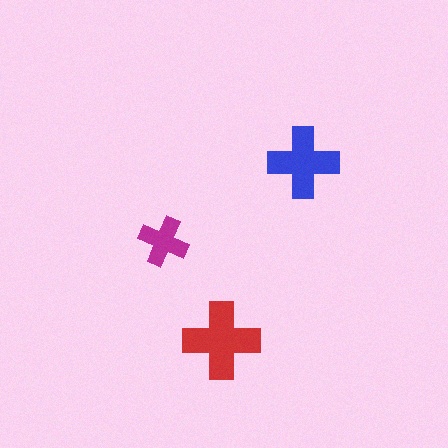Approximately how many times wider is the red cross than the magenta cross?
About 1.5 times wider.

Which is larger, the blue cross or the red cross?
The red one.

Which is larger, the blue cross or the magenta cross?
The blue one.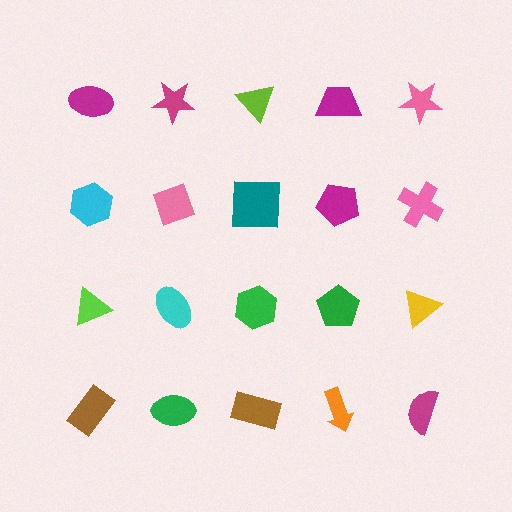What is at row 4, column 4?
An orange arrow.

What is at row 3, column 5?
A yellow triangle.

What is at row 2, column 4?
A magenta pentagon.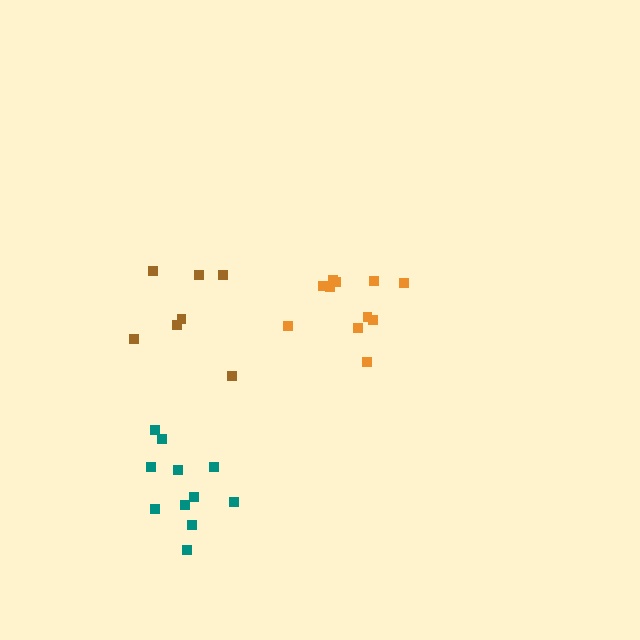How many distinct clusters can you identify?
There are 3 distinct clusters.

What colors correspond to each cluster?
The clusters are colored: orange, brown, teal.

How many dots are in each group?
Group 1: 11 dots, Group 2: 7 dots, Group 3: 11 dots (29 total).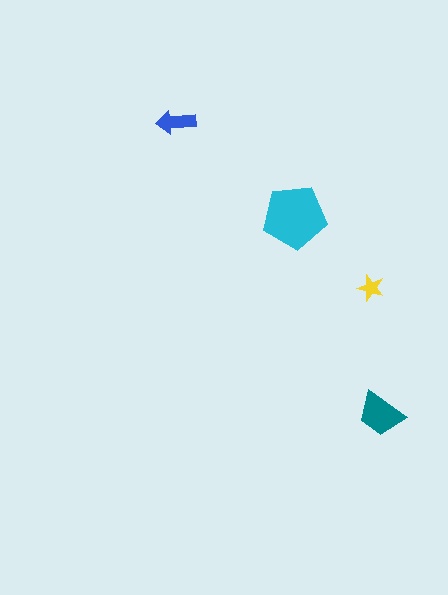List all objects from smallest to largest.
The yellow star, the blue arrow, the teal trapezoid, the cyan pentagon.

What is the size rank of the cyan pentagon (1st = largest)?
1st.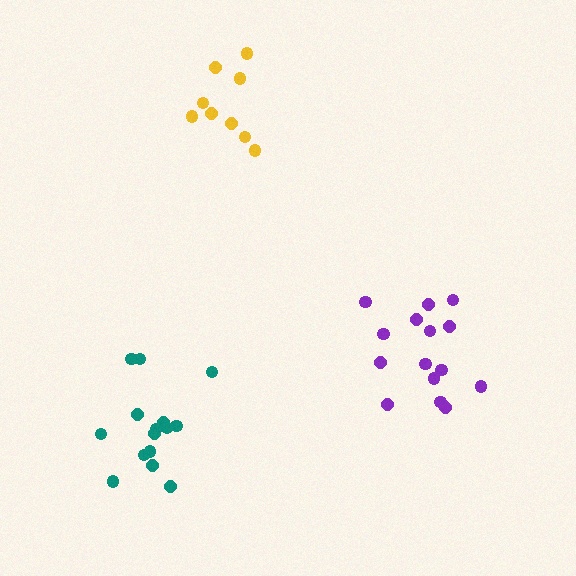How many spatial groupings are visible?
There are 3 spatial groupings.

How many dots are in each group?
Group 1: 9 dots, Group 2: 15 dots, Group 3: 15 dots (39 total).